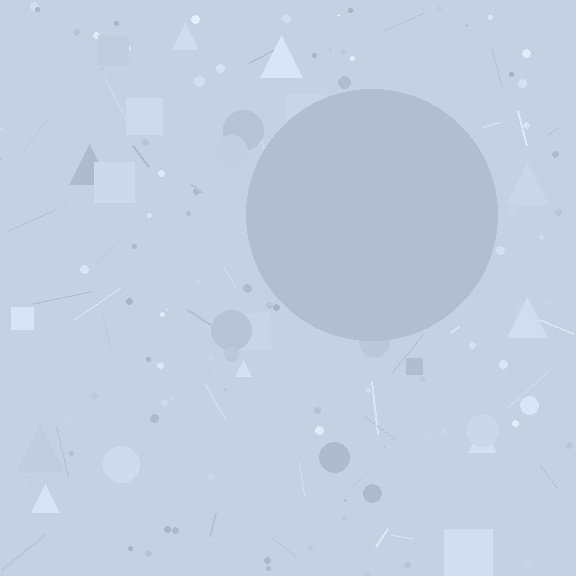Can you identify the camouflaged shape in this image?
The camouflaged shape is a circle.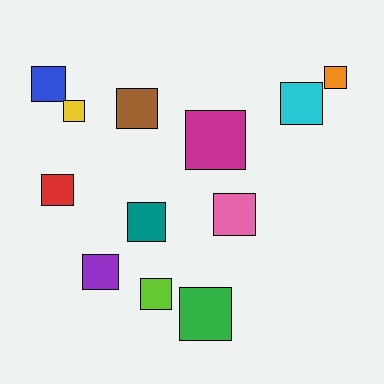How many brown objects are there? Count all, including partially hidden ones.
There is 1 brown object.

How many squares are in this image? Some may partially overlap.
There are 12 squares.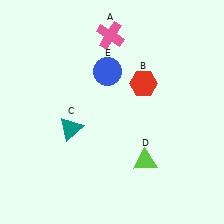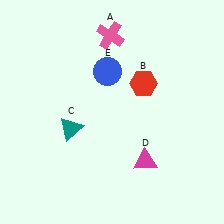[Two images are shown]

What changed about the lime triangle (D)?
In Image 1, D is lime. In Image 2, it changed to magenta.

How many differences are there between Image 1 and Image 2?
There is 1 difference between the two images.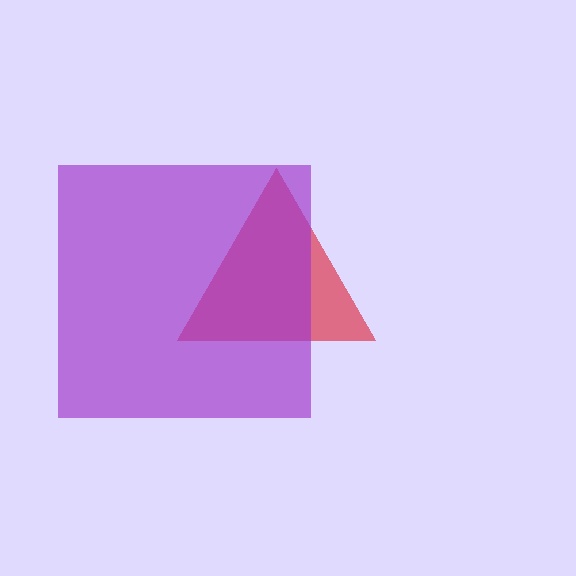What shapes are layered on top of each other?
The layered shapes are: a red triangle, a purple square.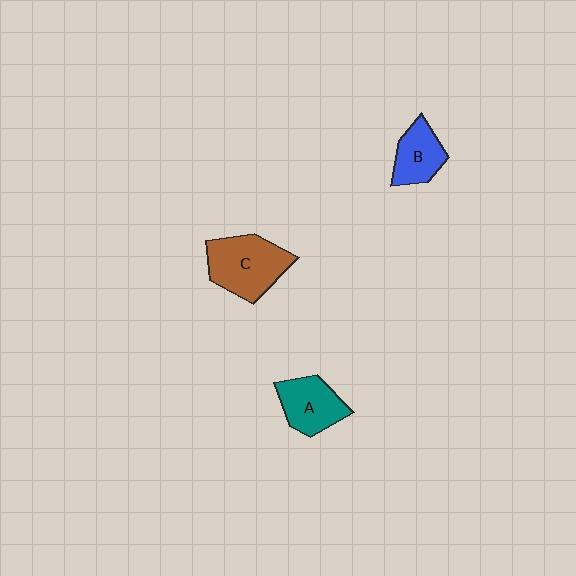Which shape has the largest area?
Shape C (brown).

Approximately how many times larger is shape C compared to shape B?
Approximately 1.6 times.